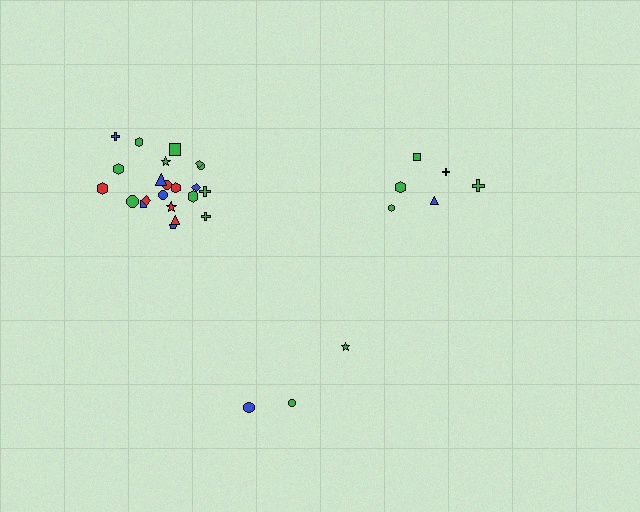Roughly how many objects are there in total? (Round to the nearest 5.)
Roughly 30 objects in total.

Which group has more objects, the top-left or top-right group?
The top-left group.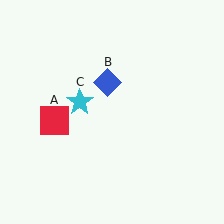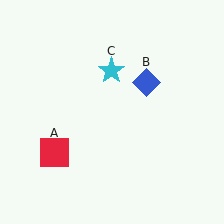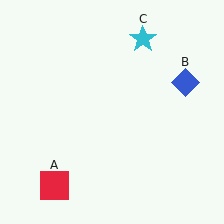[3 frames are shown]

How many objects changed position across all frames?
3 objects changed position: red square (object A), blue diamond (object B), cyan star (object C).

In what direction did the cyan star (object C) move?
The cyan star (object C) moved up and to the right.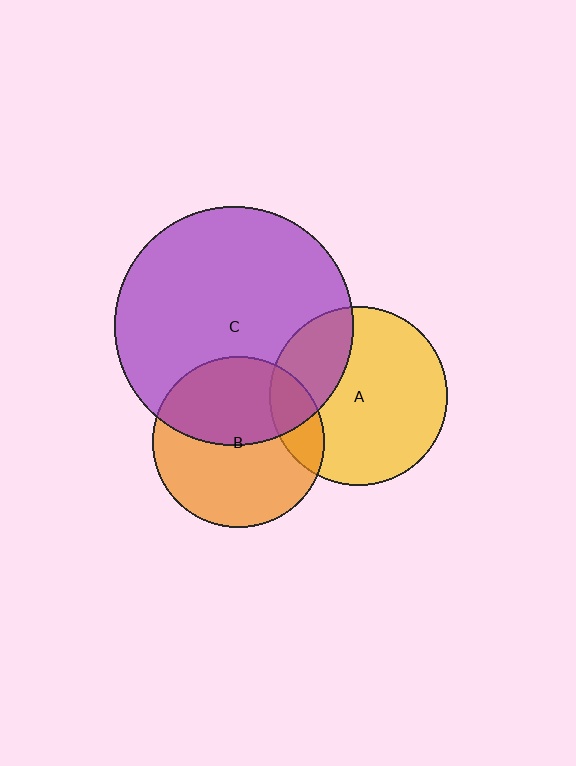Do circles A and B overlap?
Yes.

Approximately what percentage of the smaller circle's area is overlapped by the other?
Approximately 15%.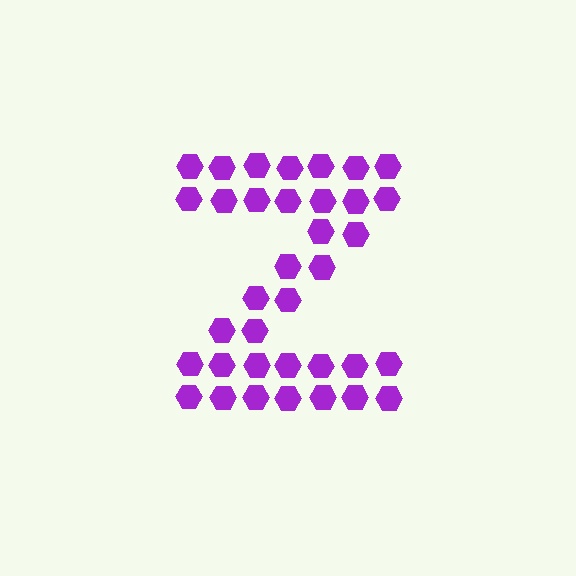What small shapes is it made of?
It is made of small hexagons.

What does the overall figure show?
The overall figure shows the letter Z.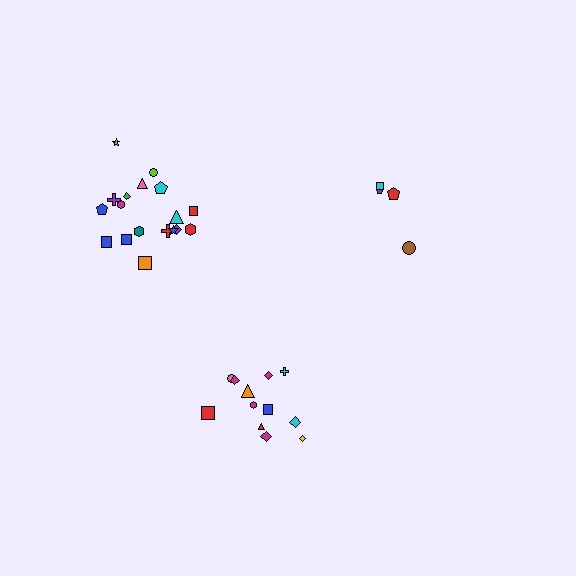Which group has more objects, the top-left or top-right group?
The top-left group.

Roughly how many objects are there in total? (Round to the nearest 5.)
Roughly 35 objects in total.